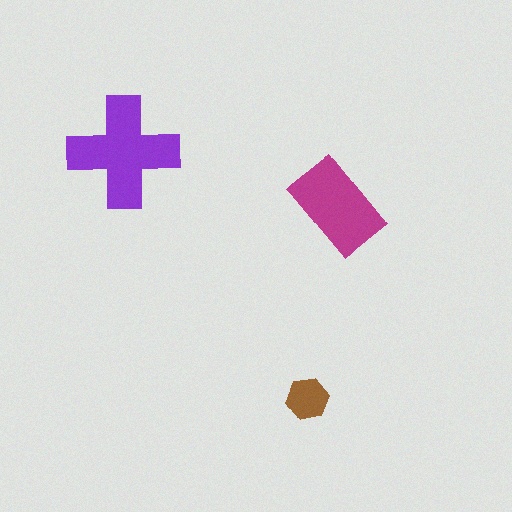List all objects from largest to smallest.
The purple cross, the magenta rectangle, the brown hexagon.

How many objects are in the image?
There are 3 objects in the image.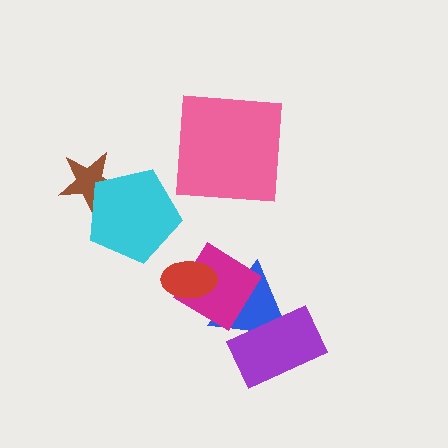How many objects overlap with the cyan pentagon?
1 object overlaps with the cyan pentagon.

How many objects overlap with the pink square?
0 objects overlap with the pink square.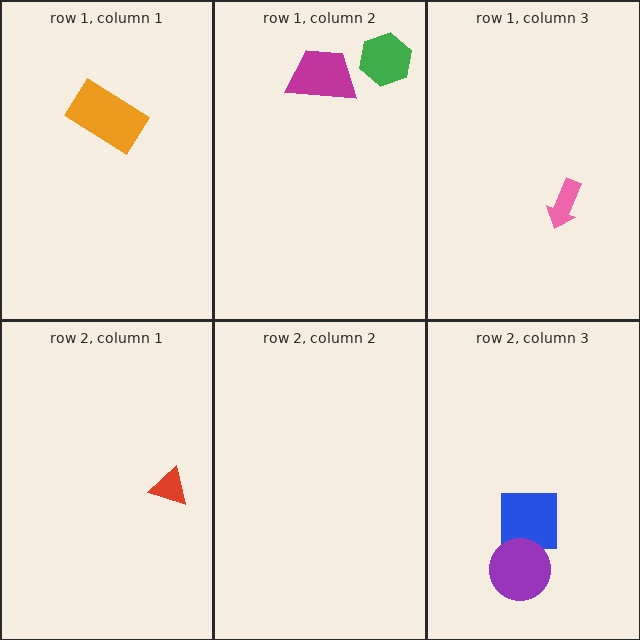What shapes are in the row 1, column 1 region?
The orange rectangle.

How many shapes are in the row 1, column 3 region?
1.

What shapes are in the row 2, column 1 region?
The red triangle.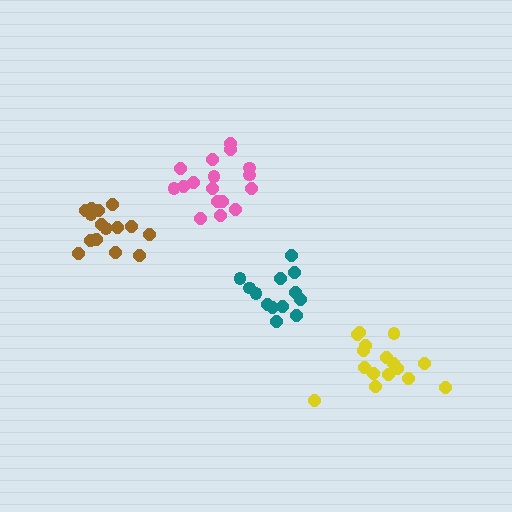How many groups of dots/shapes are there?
There are 4 groups.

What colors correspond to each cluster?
The clusters are colored: teal, brown, pink, yellow.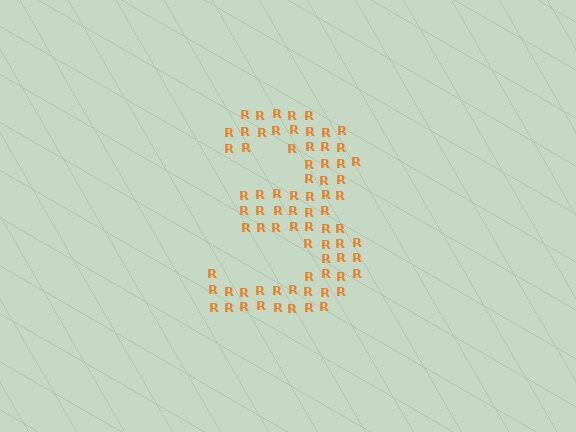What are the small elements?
The small elements are letter R's.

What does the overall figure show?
The overall figure shows the digit 3.